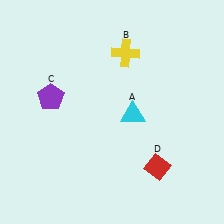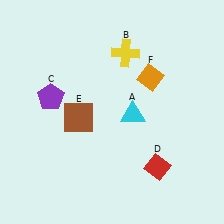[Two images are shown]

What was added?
A brown square (E), an orange diamond (F) were added in Image 2.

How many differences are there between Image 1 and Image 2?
There are 2 differences between the two images.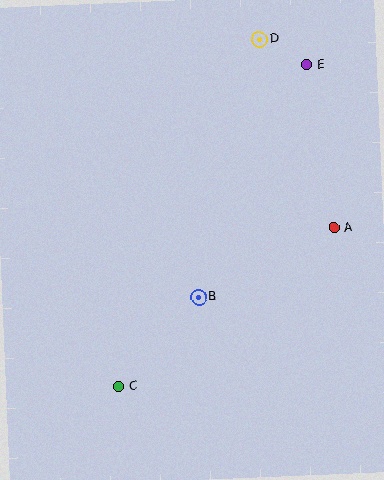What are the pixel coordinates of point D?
Point D is at (260, 39).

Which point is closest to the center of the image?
Point B at (199, 297) is closest to the center.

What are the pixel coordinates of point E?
Point E is at (306, 65).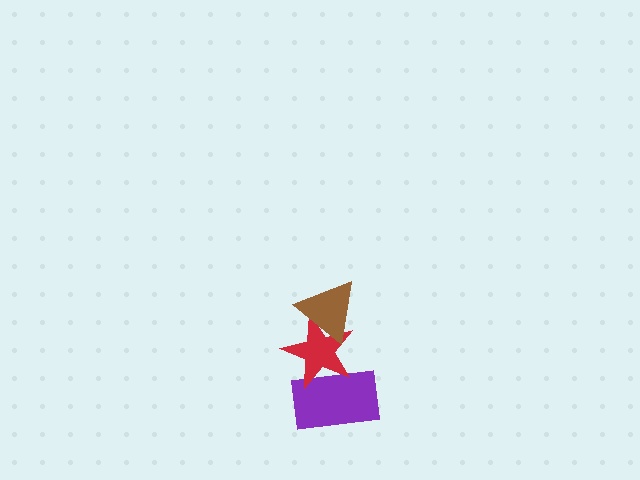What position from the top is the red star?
The red star is 2nd from the top.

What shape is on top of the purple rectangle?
The red star is on top of the purple rectangle.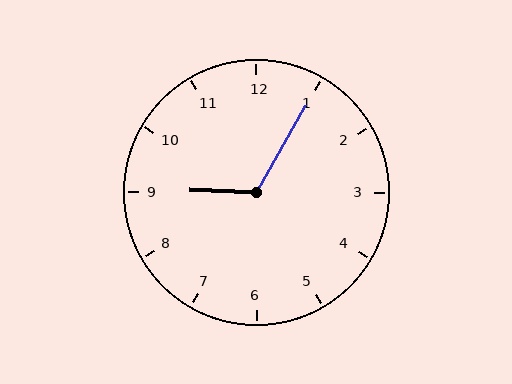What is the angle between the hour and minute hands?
Approximately 118 degrees.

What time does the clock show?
9:05.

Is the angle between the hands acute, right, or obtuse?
It is obtuse.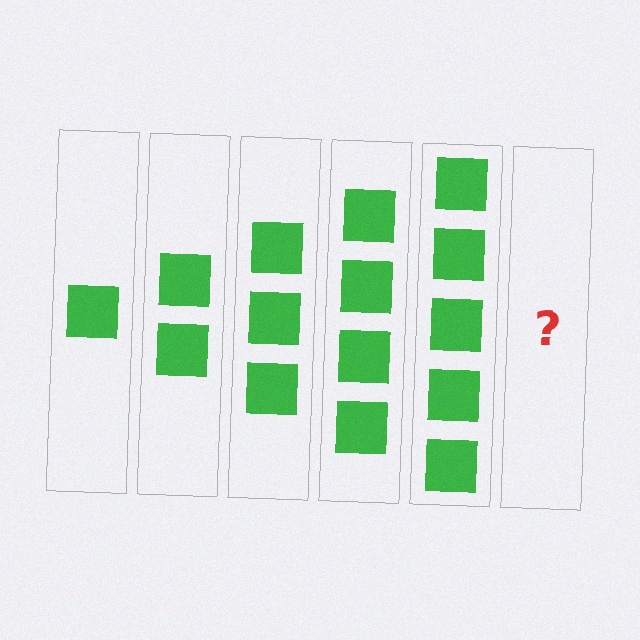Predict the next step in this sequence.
The next step is 6 squares.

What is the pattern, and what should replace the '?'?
The pattern is that each step adds one more square. The '?' should be 6 squares.